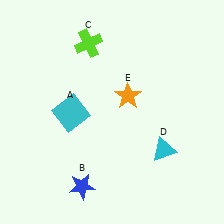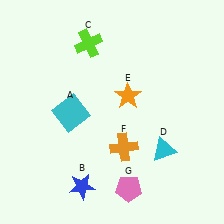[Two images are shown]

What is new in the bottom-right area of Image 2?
An orange cross (F) was added in the bottom-right area of Image 2.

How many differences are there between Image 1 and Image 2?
There are 2 differences between the two images.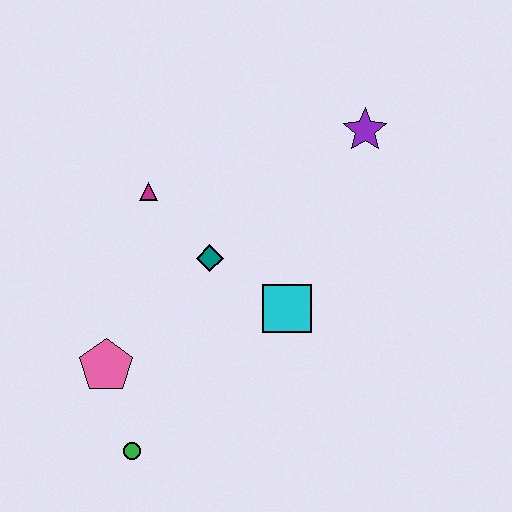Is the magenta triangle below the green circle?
No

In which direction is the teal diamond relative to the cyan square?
The teal diamond is to the left of the cyan square.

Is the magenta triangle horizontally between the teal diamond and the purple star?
No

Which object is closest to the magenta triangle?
The teal diamond is closest to the magenta triangle.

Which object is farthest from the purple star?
The green circle is farthest from the purple star.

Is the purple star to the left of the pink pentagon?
No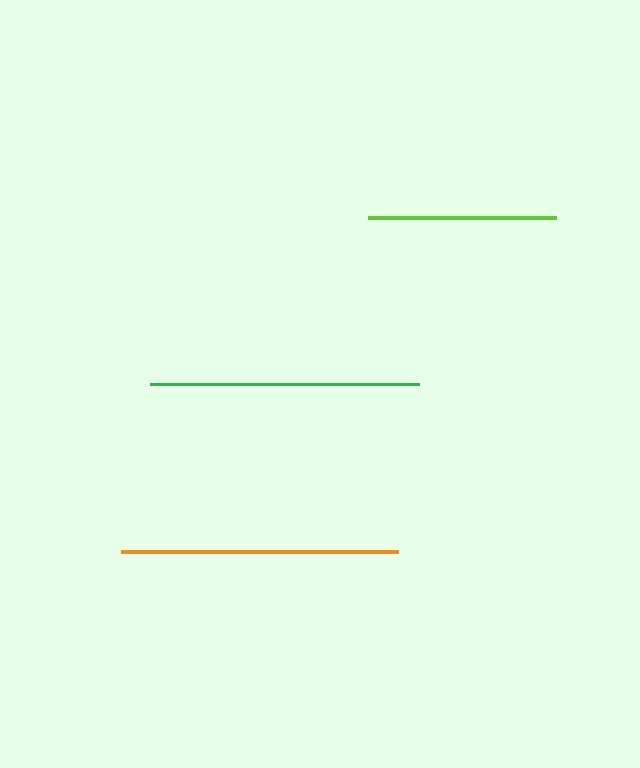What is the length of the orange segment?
The orange segment is approximately 278 pixels long.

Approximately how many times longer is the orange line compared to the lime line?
The orange line is approximately 1.5 times the length of the lime line.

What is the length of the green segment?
The green segment is approximately 269 pixels long.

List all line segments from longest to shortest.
From longest to shortest: orange, green, lime.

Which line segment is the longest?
The orange line is the longest at approximately 278 pixels.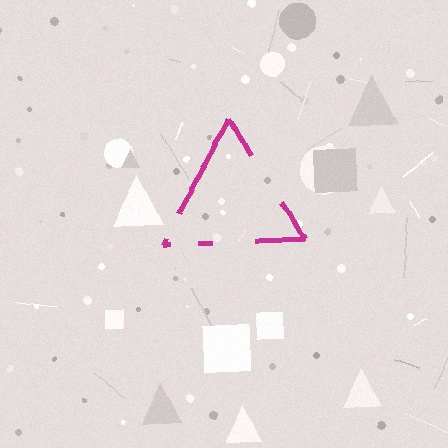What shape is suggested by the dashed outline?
The dashed outline suggests a triangle.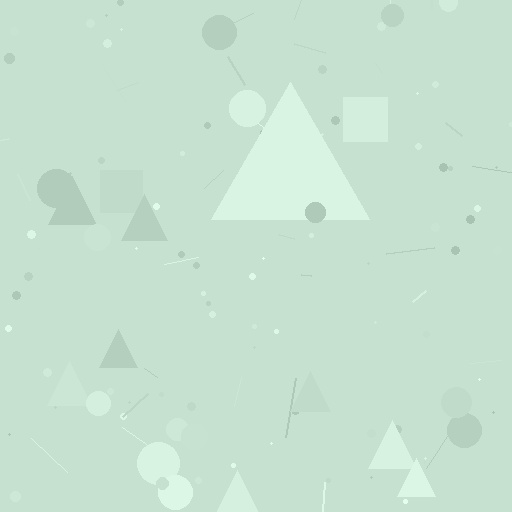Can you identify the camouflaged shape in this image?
The camouflaged shape is a triangle.